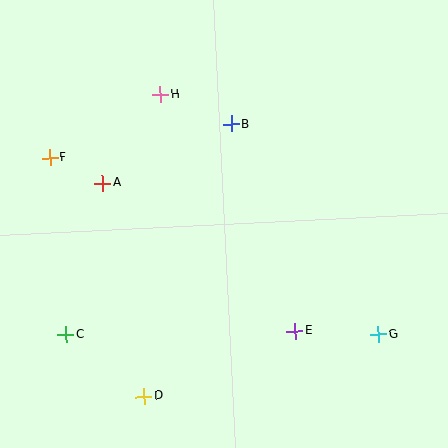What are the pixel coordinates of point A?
Point A is at (102, 183).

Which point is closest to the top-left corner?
Point F is closest to the top-left corner.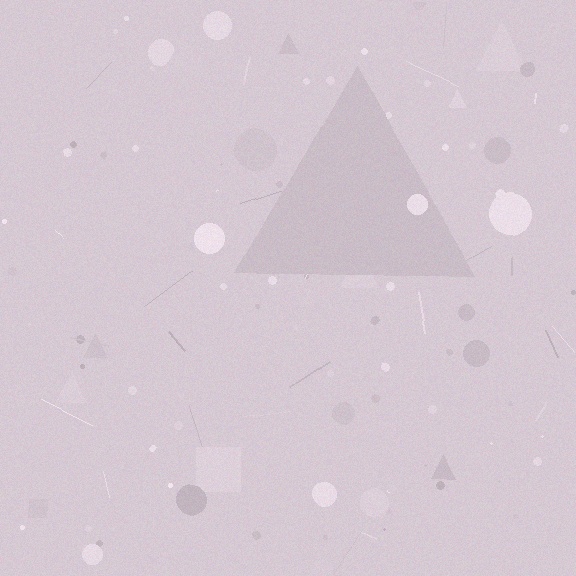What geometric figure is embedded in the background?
A triangle is embedded in the background.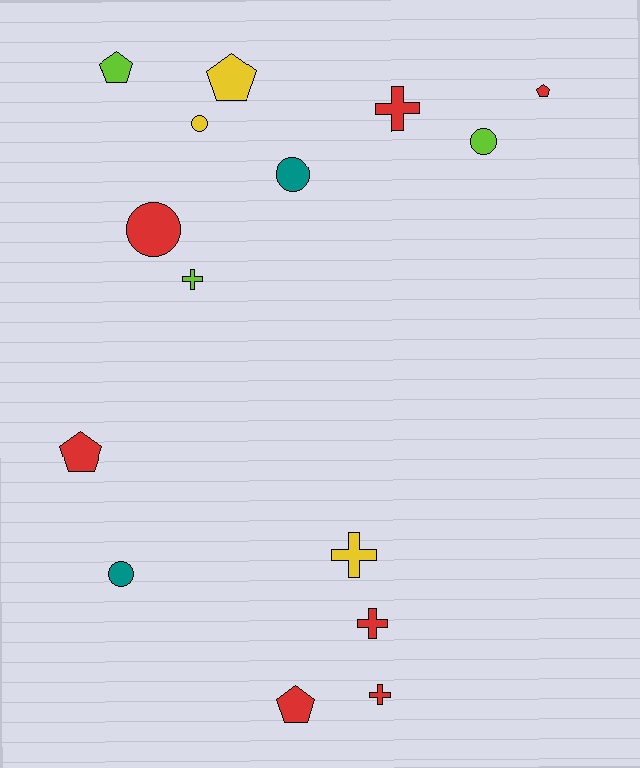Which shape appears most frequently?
Circle, with 5 objects.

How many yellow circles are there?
There is 1 yellow circle.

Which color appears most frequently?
Red, with 7 objects.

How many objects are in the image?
There are 15 objects.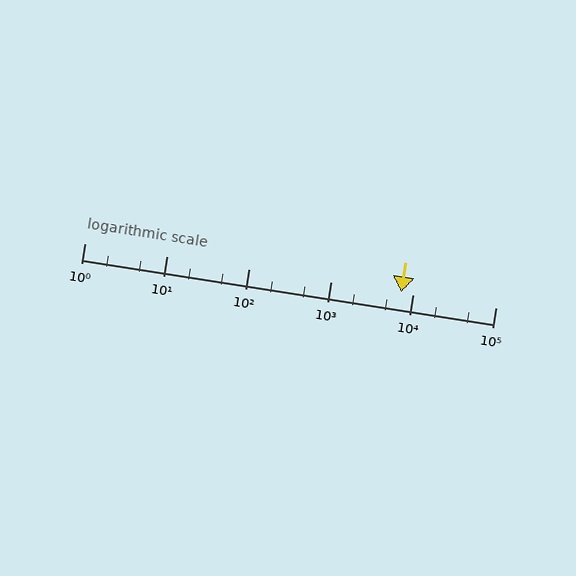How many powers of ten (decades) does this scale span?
The scale spans 5 decades, from 1 to 100000.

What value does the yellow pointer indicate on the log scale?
The pointer indicates approximately 7100.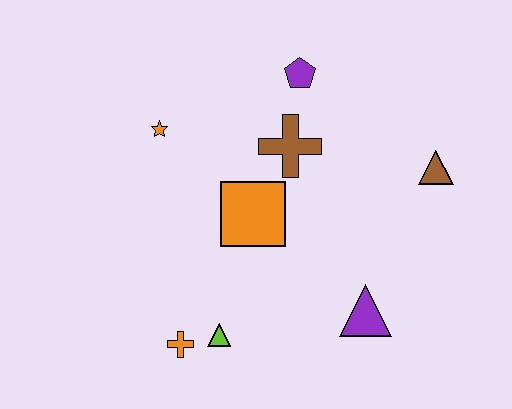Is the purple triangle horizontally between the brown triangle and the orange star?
Yes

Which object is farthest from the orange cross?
The brown triangle is farthest from the orange cross.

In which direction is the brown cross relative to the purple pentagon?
The brown cross is below the purple pentagon.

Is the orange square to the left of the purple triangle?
Yes